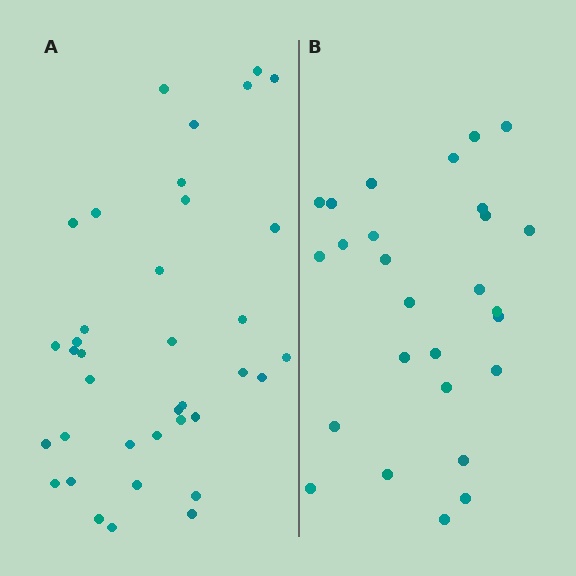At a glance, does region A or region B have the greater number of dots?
Region A (the left region) has more dots.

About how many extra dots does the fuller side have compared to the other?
Region A has roughly 10 or so more dots than region B.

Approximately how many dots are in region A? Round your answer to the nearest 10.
About 40 dots. (The exact count is 37, which rounds to 40.)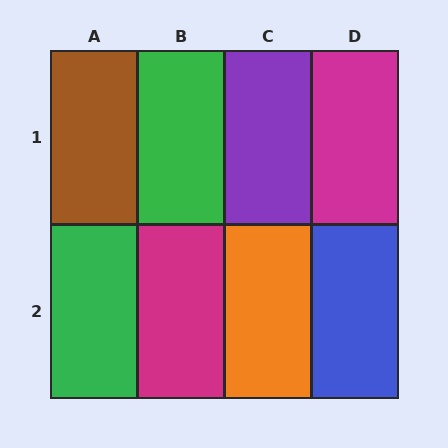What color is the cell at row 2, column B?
Magenta.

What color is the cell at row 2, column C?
Orange.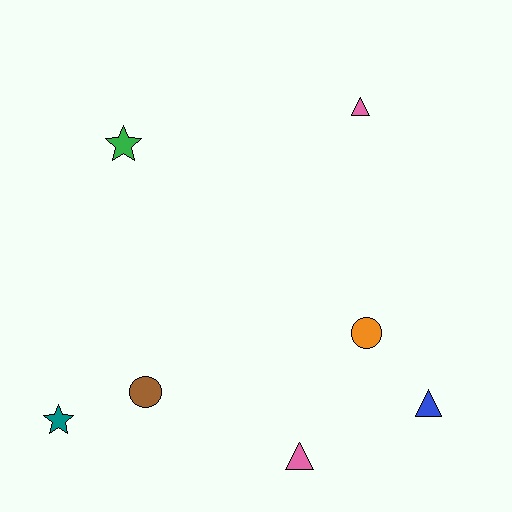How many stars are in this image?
There are 2 stars.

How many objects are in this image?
There are 7 objects.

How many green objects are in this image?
There is 1 green object.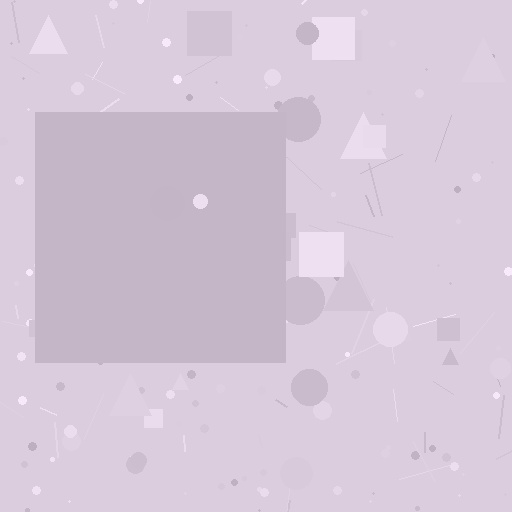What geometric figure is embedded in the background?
A square is embedded in the background.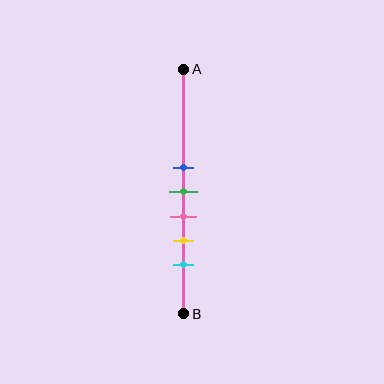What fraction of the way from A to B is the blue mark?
The blue mark is approximately 40% (0.4) of the way from A to B.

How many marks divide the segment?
There are 5 marks dividing the segment.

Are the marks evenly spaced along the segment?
Yes, the marks are approximately evenly spaced.